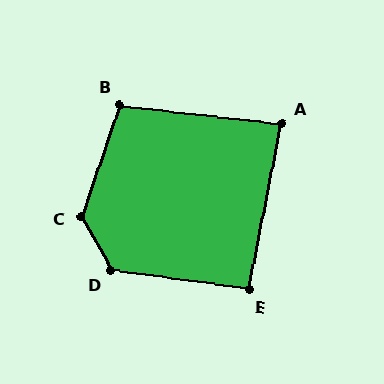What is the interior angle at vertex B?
Approximately 103 degrees (obtuse).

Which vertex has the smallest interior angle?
A, at approximately 85 degrees.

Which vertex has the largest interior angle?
C, at approximately 133 degrees.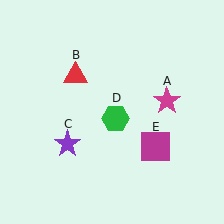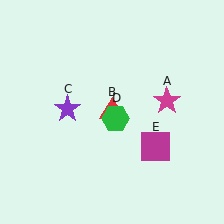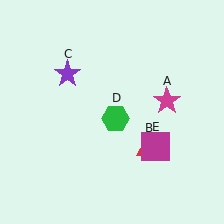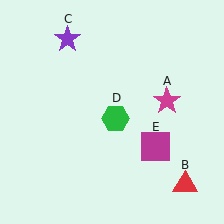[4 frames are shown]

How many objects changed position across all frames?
2 objects changed position: red triangle (object B), purple star (object C).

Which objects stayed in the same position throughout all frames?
Magenta star (object A) and green hexagon (object D) and magenta square (object E) remained stationary.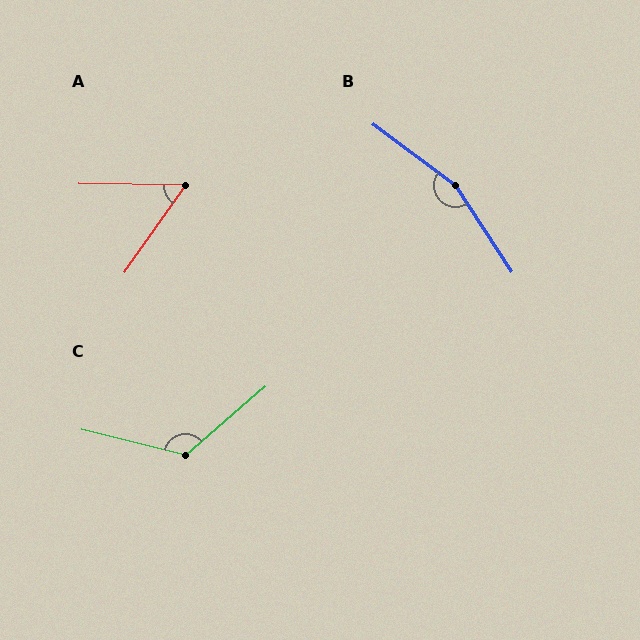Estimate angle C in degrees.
Approximately 125 degrees.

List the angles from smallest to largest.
A (56°), C (125°), B (159°).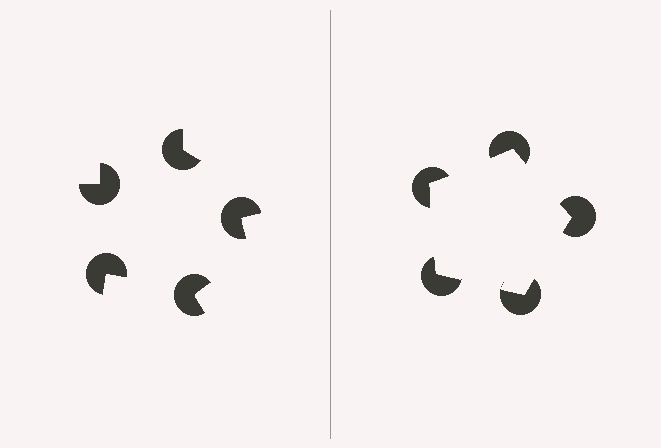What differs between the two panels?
The pac-man discs are positioned identically on both sides; only the wedge orientations differ. On the right they align to a pentagon; on the left they are misaligned.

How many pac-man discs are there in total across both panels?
10 — 5 on each side.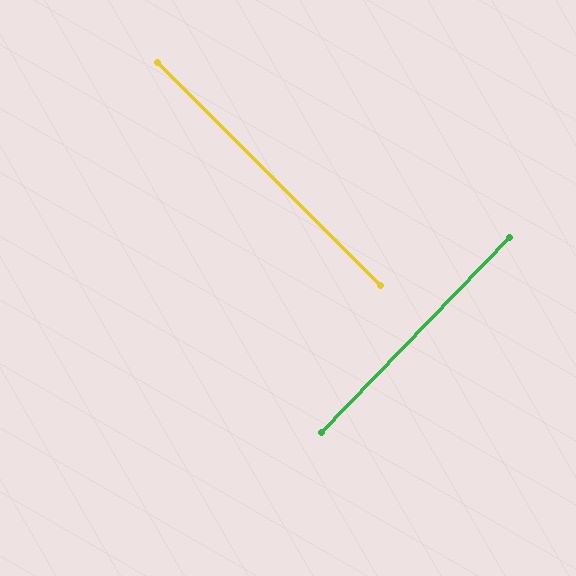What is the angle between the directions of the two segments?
Approximately 89 degrees.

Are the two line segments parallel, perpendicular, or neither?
Perpendicular — they meet at approximately 89°.